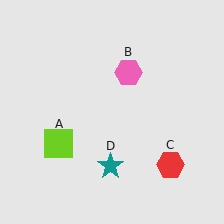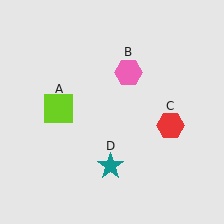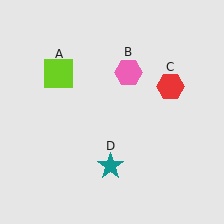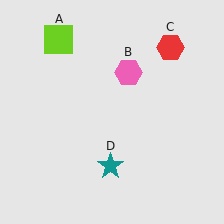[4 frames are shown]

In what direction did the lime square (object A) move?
The lime square (object A) moved up.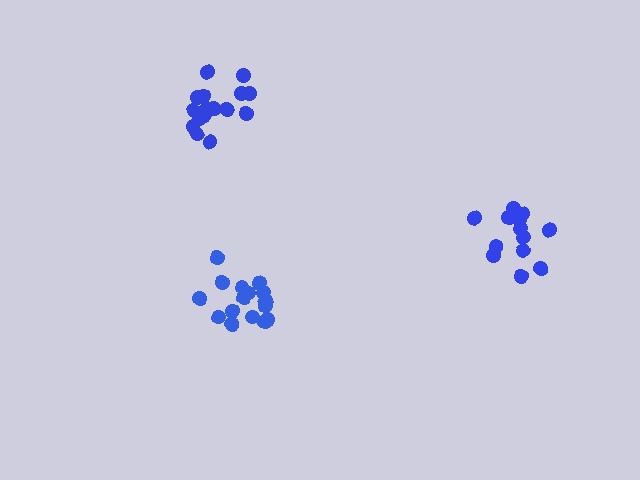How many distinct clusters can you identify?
There are 3 distinct clusters.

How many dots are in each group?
Group 1: 17 dots, Group 2: 13 dots, Group 3: 17 dots (47 total).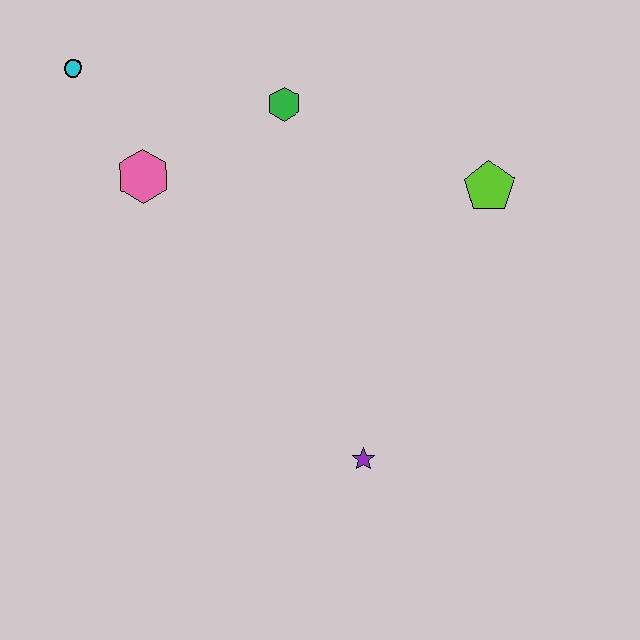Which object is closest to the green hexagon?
The pink hexagon is closest to the green hexagon.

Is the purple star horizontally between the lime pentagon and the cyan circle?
Yes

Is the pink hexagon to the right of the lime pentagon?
No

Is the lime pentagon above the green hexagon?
No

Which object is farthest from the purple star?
The cyan circle is farthest from the purple star.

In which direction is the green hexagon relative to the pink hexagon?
The green hexagon is to the right of the pink hexagon.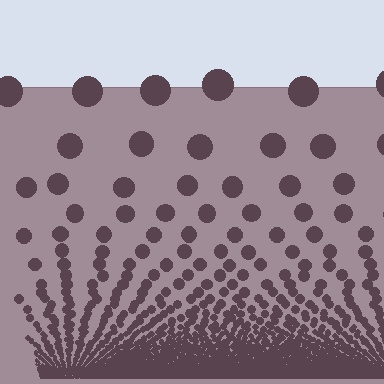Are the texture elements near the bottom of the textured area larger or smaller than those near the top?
Smaller. The gradient is inverted — elements near the bottom are smaller and denser.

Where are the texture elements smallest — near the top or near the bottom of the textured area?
Near the bottom.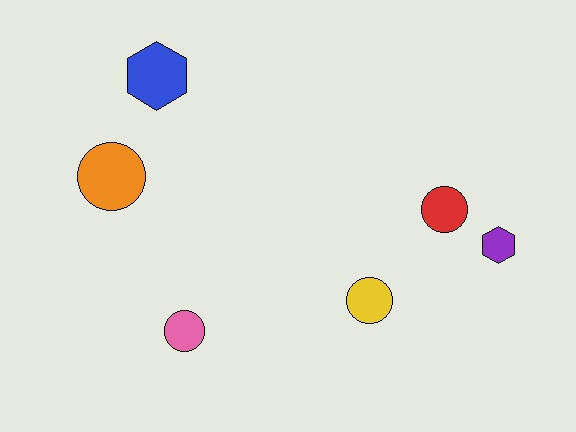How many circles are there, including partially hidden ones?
There are 4 circles.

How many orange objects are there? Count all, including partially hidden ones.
There is 1 orange object.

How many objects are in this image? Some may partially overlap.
There are 6 objects.